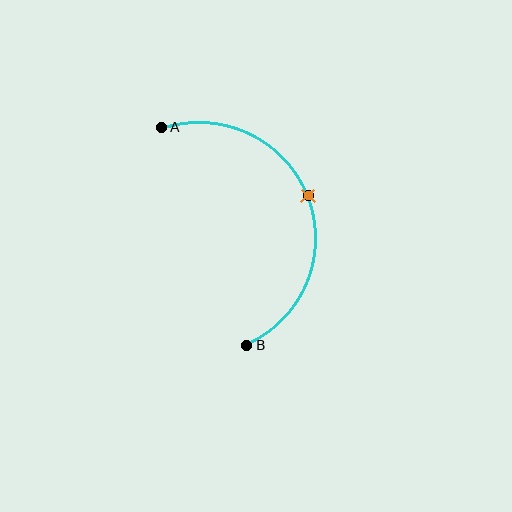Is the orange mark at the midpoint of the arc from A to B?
Yes. The orange mark lies on the arc at equal arc-length from both A and B — it is the arc midpoint.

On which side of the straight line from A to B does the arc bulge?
The arc bulges to the right of the straight line connecting A and B.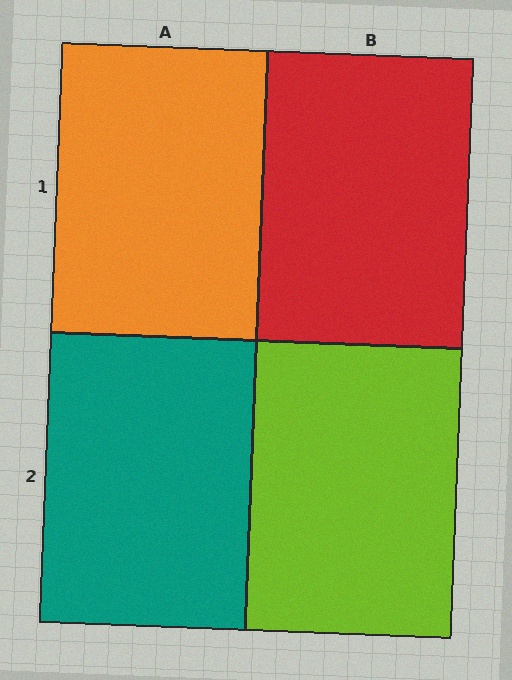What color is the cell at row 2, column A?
Teal.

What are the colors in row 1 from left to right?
Orange, red.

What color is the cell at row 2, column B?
Lime.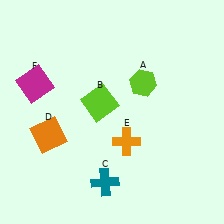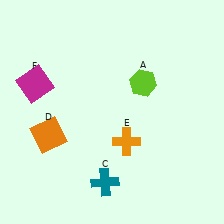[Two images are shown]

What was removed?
The lime square (B) was removed in Image 2.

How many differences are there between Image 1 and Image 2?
There is 1 difference between the two images.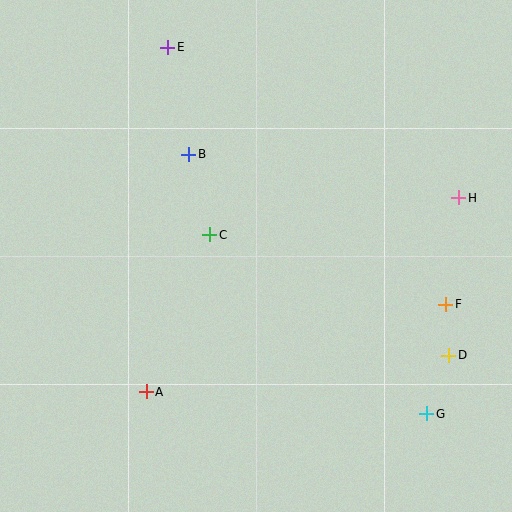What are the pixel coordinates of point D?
Point D is at (449, 355).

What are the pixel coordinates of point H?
Point H is at (458, 198).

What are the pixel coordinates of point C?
Point C is at (210, 235).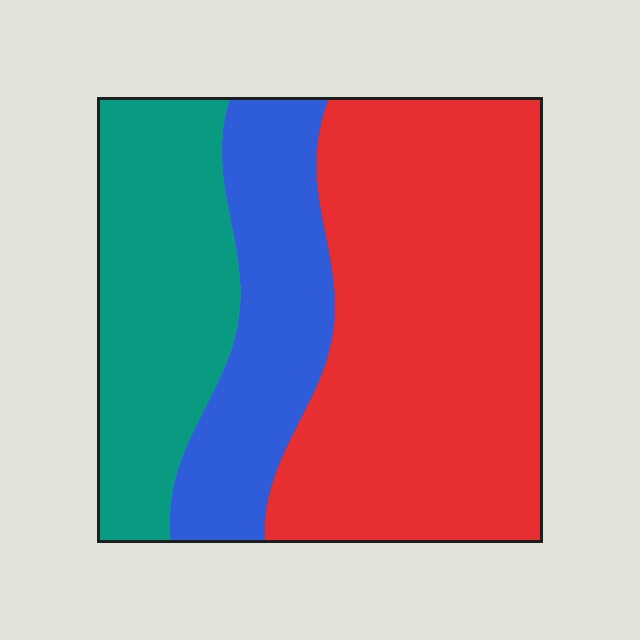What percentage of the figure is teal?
Teal covers about 25% of the figure.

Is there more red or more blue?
Red.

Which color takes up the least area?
Blue, at roughly 20%.